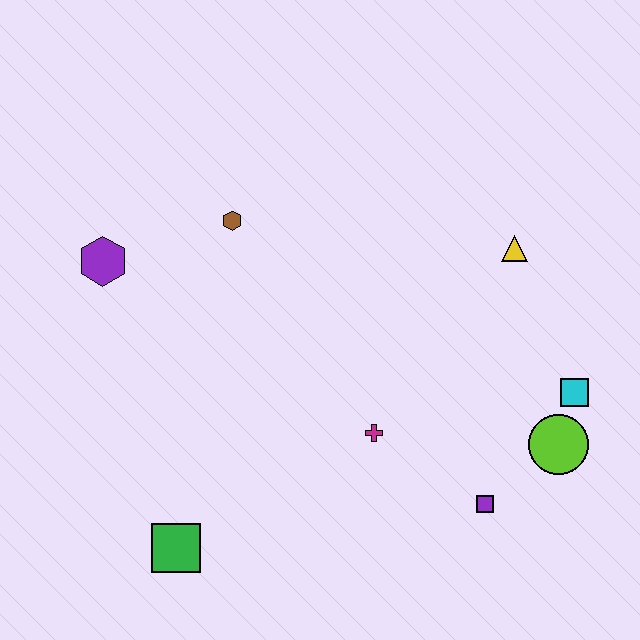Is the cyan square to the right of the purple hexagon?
Yes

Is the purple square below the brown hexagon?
Yes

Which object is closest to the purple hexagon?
The brown hexagon is closest to the purple hexagon.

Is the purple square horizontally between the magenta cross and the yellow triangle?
Yes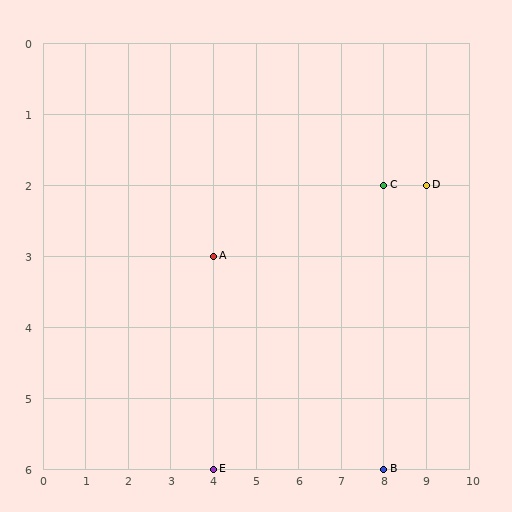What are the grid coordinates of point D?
Point D is at grid coordinates (9, 2).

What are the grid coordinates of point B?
Point B is at grid coordinates (8, 6).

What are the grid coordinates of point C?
Point C is at grid coordinates (8, 2).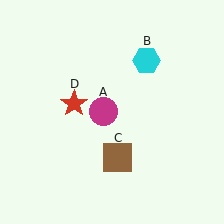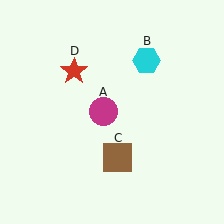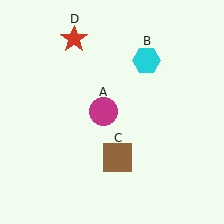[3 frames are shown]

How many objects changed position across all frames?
1 object changed position: red star (object D).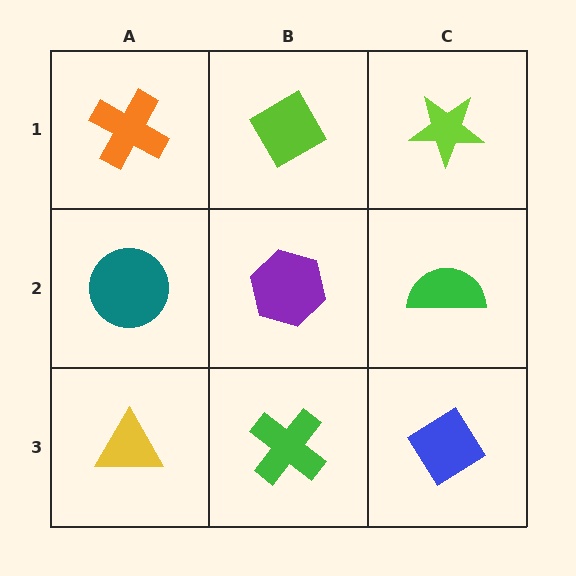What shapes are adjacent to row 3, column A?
A teal circle (row 2, column A), a green cross (row 3, column B).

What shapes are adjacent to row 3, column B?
A purple hexagon (row 2, column B), a yellow triangle (row 3, column A), a blue diamond (row 3, column C).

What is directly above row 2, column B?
A lime diamond.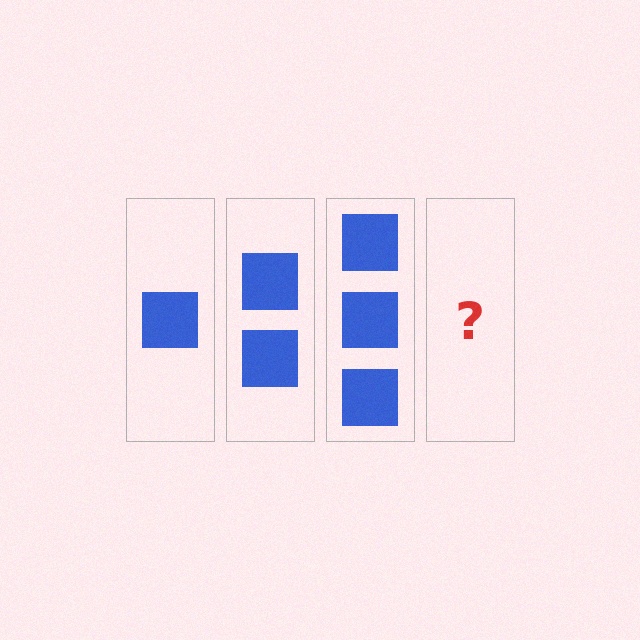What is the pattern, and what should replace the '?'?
The pattern is that each step adds one more square. The '?' should be 4 squares.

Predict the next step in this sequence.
The next step is 4 squares.